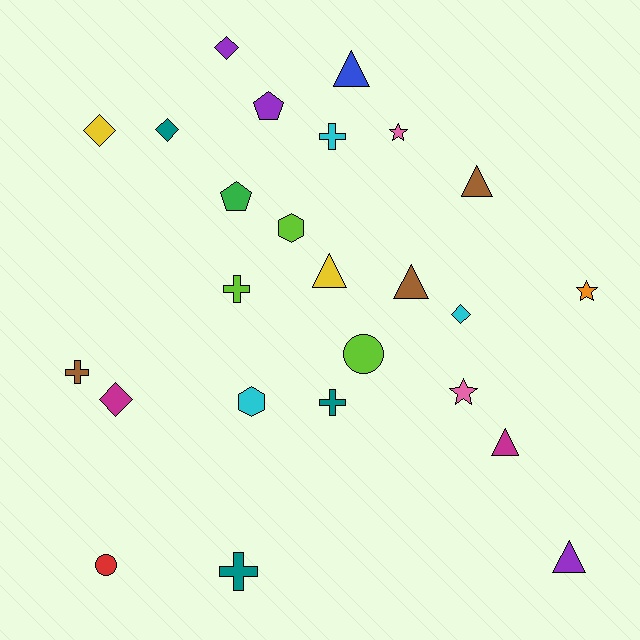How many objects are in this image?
There are 25 objects.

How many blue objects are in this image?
There is 1 blue object.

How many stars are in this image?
There are 3 stars.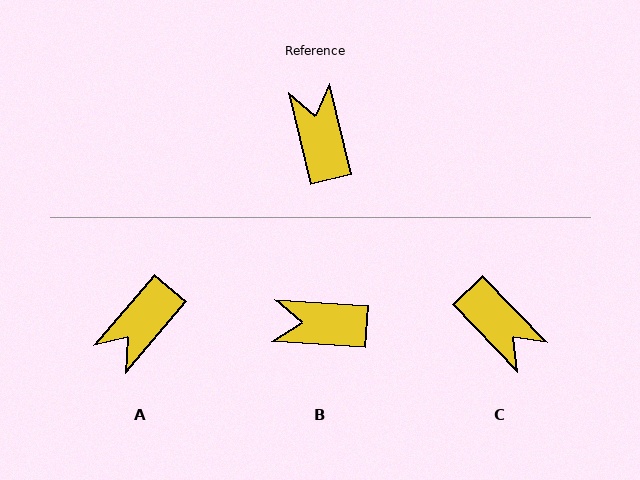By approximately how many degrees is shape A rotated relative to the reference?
Approximately 126 degrees counter-clockwise.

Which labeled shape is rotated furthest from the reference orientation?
C, about 149 degrees away.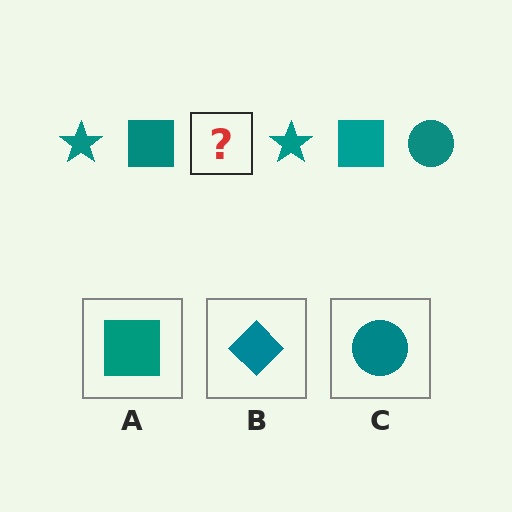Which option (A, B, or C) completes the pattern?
C.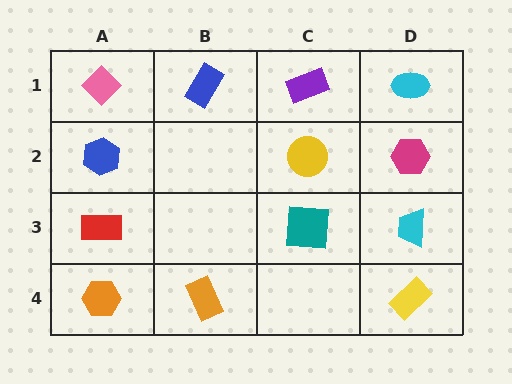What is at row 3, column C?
A teal square.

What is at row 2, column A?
A blue hexagon.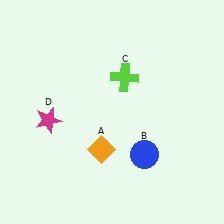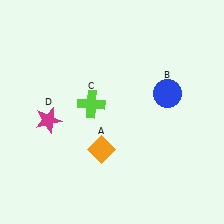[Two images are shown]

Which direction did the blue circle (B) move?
The blue circle (B) moved up.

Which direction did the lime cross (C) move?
The lime cross (C) moved left.